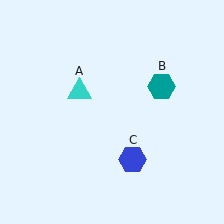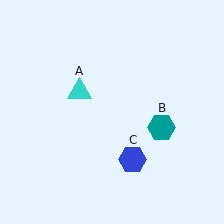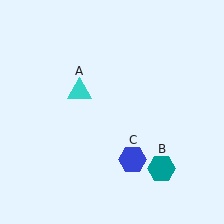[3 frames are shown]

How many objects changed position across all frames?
1 object changed position: teal hexagon (object B).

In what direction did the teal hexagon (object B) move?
The teal hexagon (object B) moved down.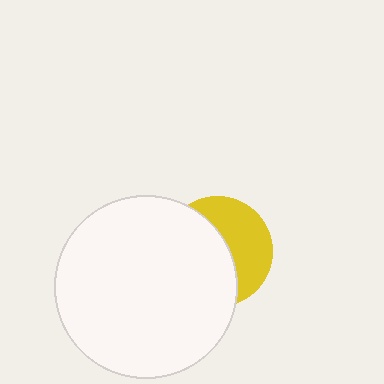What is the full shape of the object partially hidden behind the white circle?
The partially hidden object is a yellow circle.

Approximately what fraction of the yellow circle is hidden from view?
Roughly 57% of the yellow circle is hidden behind the white circle.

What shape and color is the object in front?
The object in front is a white circle.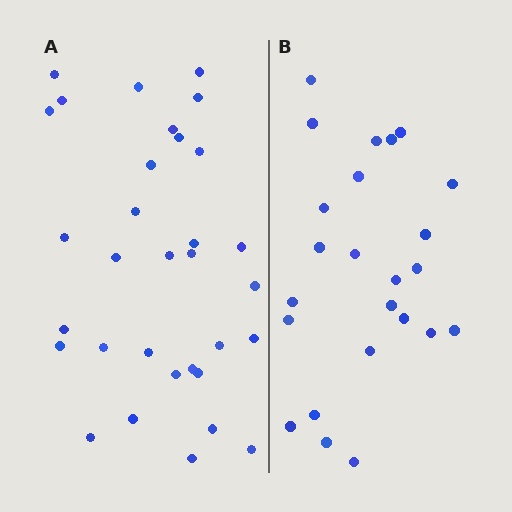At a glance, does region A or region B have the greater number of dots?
Region A (the left region) has more dots.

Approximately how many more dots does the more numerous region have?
Region A has roughly 8 or so more dots than region B.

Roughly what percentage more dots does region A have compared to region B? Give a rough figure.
About 35% more.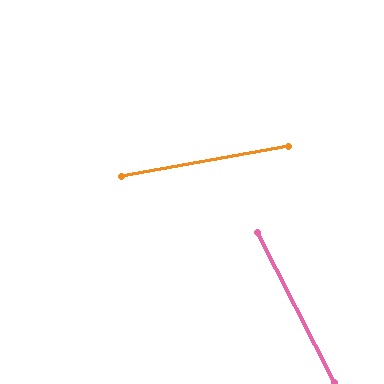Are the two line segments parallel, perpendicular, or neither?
Neither parallel nor perpendicular — they differ by about 73°.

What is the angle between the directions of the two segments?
Approximately 73 degrees.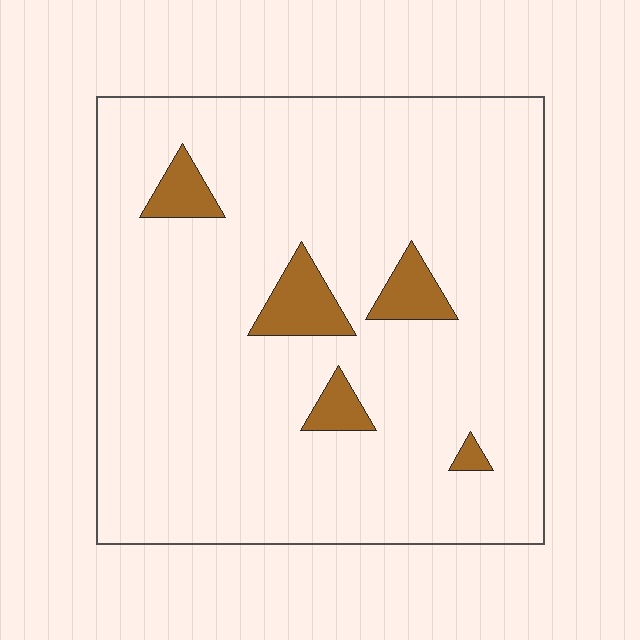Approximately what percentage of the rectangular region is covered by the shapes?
Approximately 10%.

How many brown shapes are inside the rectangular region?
5.